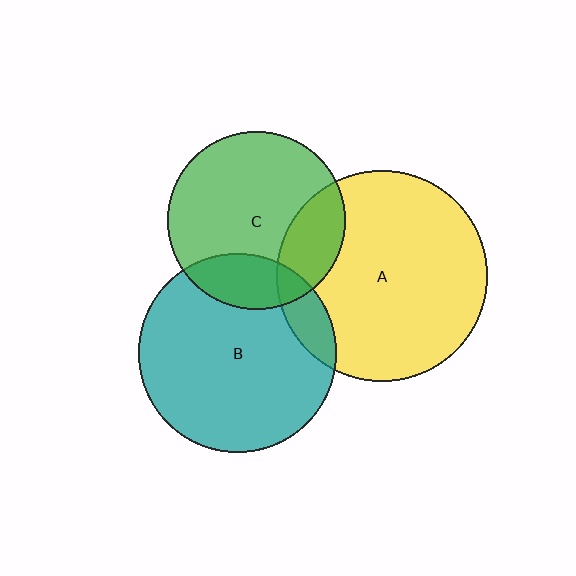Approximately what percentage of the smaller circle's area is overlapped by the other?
Approximately 20%.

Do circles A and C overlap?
Yes.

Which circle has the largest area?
Circle A (yellow).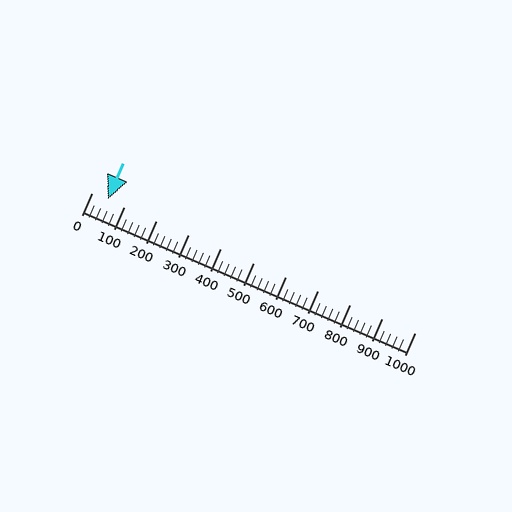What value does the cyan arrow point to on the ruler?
The cyan arrow points to approximately 50.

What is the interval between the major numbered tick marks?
The major tick marks are spaced 100 units apart.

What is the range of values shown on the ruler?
The ruler shows values from 0 to 1000.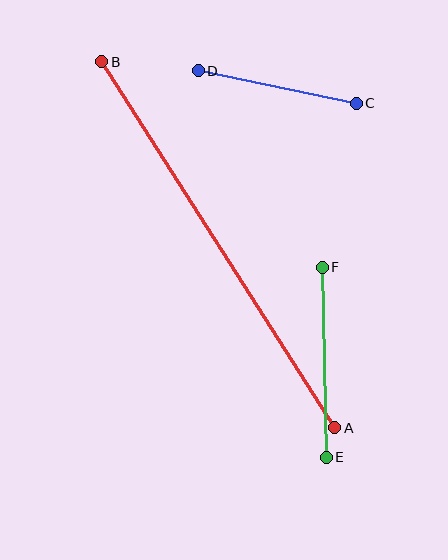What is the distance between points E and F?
The distance is approximately 190 pixels.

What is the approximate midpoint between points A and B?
The midpoint is at approximately (218, 245) pixels.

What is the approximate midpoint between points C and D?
The midpoint is at approximately (277, 87) pixels.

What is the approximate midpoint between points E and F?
The midpoint is at approximately (324, 362) pixels.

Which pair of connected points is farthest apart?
Points A and B are farthest apart.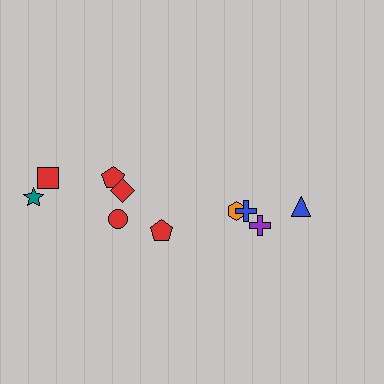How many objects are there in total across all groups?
There are 10 objects.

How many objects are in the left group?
There are 6 objects.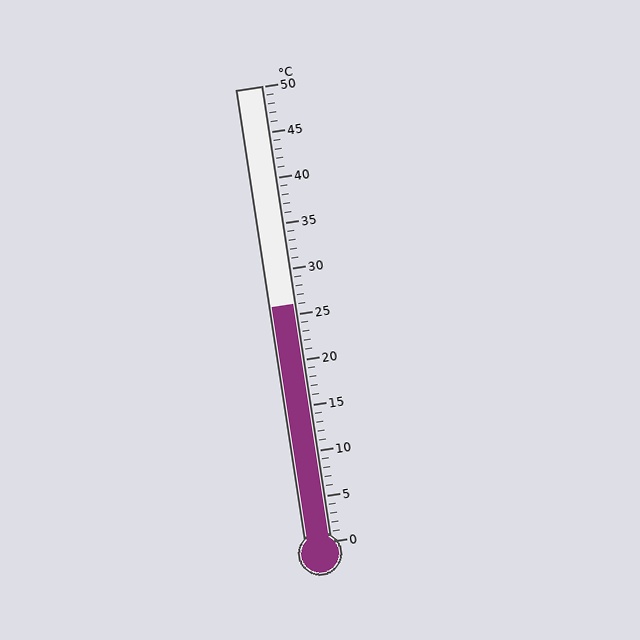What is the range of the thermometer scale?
The thermometer scale ranges from 0°C to 50°C.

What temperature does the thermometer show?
The thermometer shows approximately 26°C.